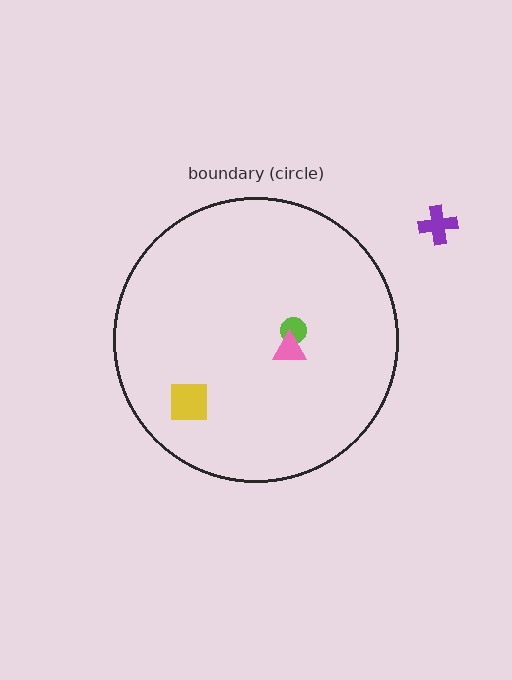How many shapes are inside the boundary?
3 inside, 1 outside.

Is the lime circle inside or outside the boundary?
Inside.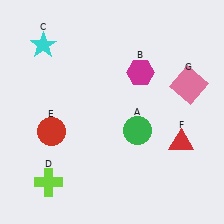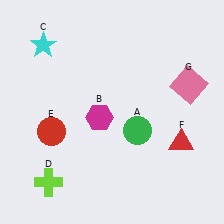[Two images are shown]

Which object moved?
The magenta hexagon (B) moved down.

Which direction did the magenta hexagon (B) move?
The magenta hexagon (B) moved down.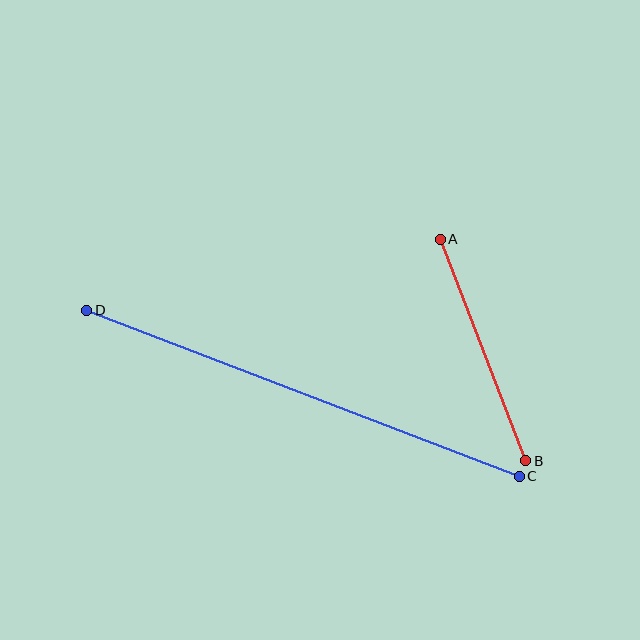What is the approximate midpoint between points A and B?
The midpoint is at approximately (483, 350) pixels.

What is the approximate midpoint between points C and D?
The midpoint is at approximately (303, 393) pixels.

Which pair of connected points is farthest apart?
Points C and D are farthest apart.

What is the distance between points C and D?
The distance is approximately 463 pixels.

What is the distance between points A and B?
The distance is approximately 237 pixels.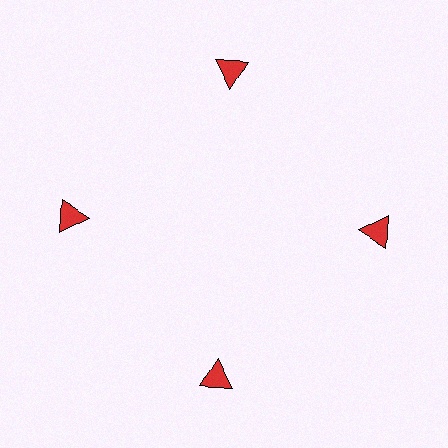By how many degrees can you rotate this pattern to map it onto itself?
The pattern maps onto itself every 90 degrees of rotation.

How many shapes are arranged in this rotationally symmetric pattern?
There are 4 shapes, arranged in 4 groups of 1.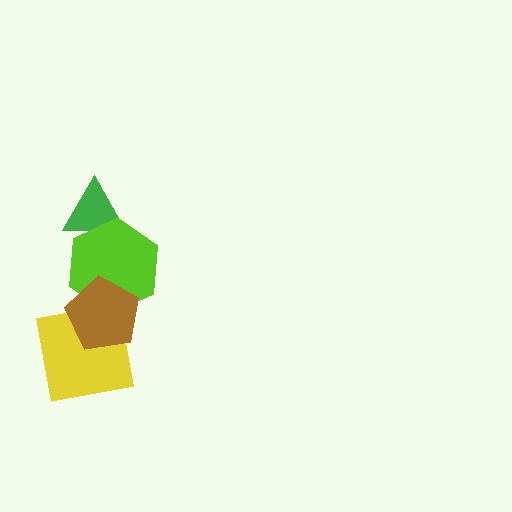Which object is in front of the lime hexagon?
The brown pentagon is in front of the lime hexagon.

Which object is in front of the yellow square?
The brown pentagon is in front of the yellow square.